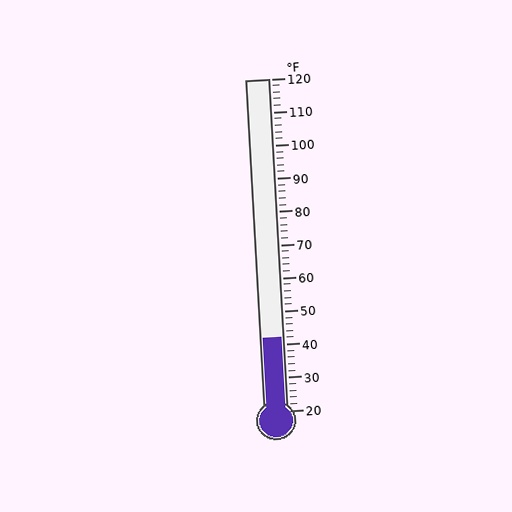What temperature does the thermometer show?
The thermometer shows approximately 42°F.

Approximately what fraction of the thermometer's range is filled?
The thermometer is filled to approximately 20% of its range.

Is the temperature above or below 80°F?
The temperature is below 80°F.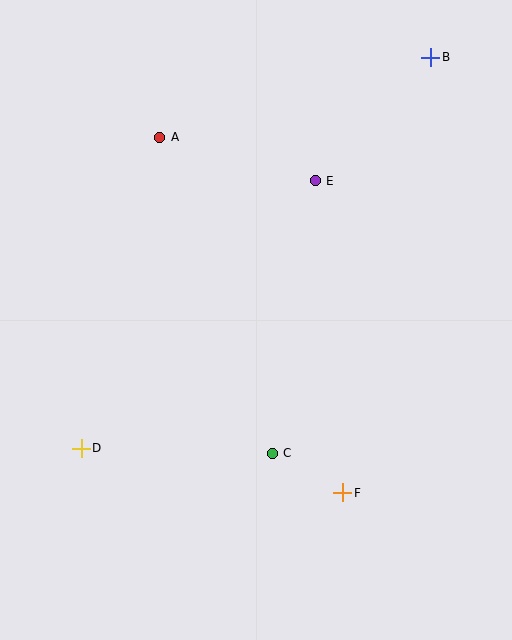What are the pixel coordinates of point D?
Point D is at (81, 448).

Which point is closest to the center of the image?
Point C at (272, 453) is closest to the center.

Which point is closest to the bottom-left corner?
Point D is closest to the bottom-left corner.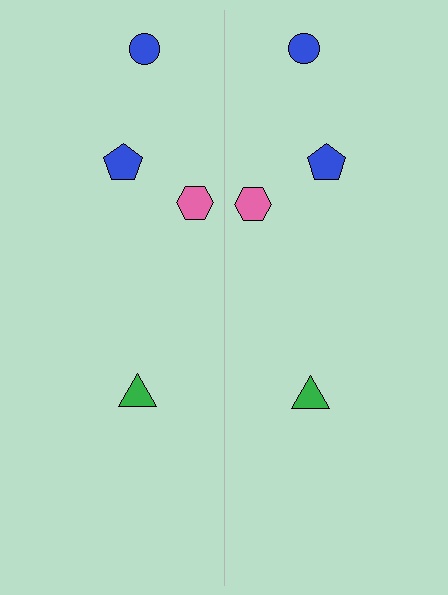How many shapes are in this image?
There are 8 shapes in this image.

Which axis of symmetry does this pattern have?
The pattern has a vertical axis of symmetry running through the center of the image.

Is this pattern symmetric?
Yes, this pattern has bilateral (reflection) symmetry.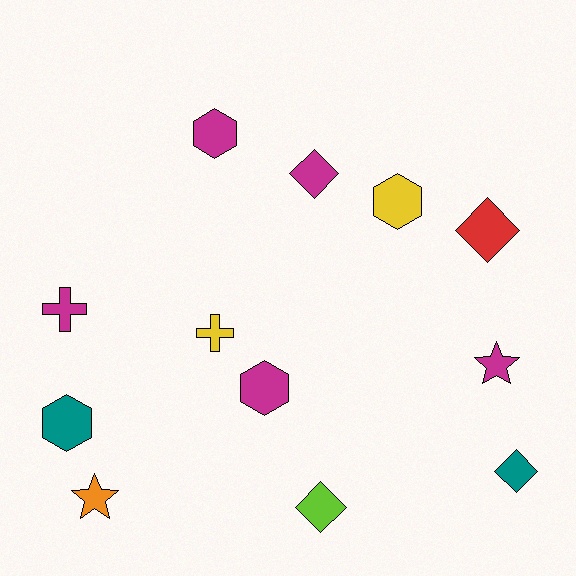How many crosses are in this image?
There are 2 crosses.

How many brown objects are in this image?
There are no brown objects.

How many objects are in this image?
There are 12 objects.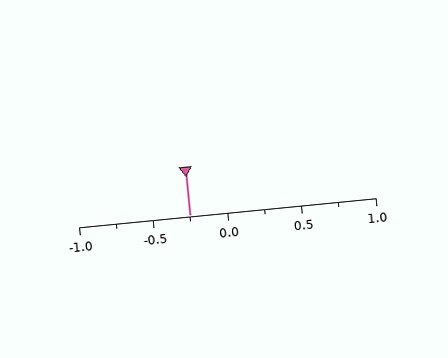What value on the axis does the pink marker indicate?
The marker indicates approximately -0.25.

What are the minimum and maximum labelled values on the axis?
The axis runs from -1.0 to 1.0.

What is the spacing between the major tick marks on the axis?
The major ticks are spaced 0.5 apart.